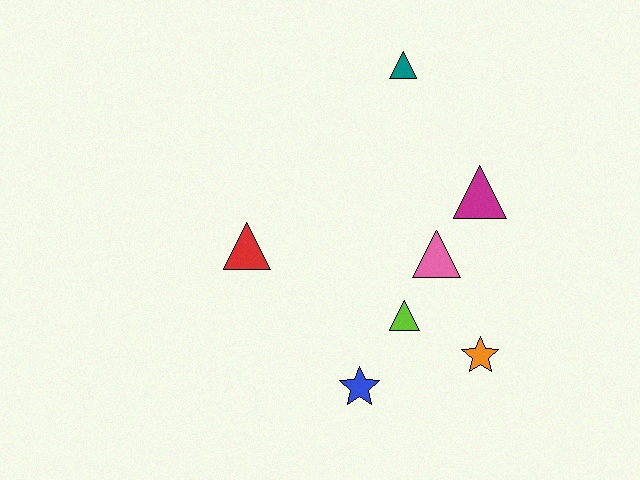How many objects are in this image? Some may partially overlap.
There are 7 objects.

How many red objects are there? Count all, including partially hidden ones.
There is 1 red object.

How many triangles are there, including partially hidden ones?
There are 5 triangles.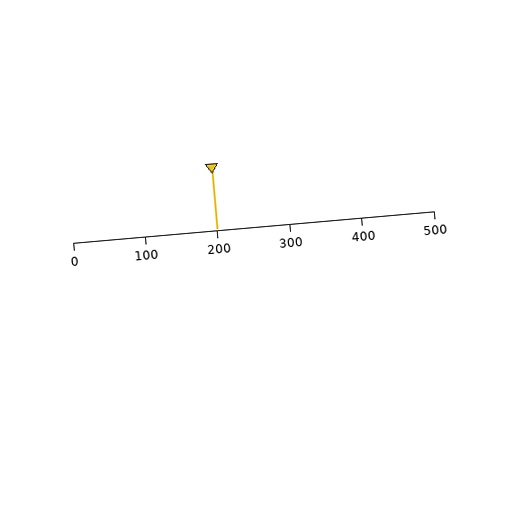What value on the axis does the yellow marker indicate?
The marker indicates approximately 200.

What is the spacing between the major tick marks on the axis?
The major ticks are spaced 100 apart.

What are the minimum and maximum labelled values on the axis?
The axis runs from 0 to 500.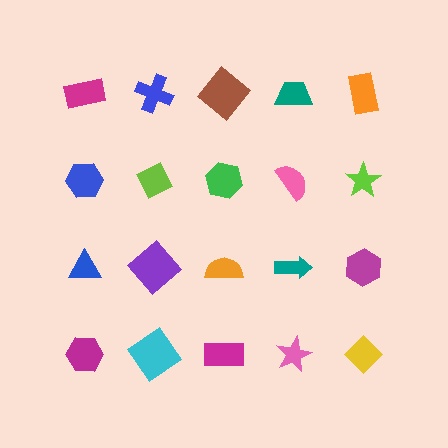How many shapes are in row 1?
5 shapes.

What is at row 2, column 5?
A lime star.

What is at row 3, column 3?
An orange semicircle.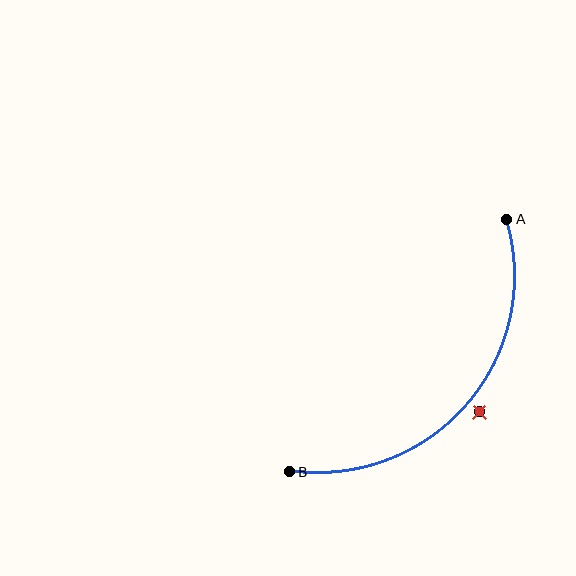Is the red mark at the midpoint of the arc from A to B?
No — the red mark does not lie on the arc at all. It sits slightly outside the curve.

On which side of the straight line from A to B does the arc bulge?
The arc bulges below and to the right of the straight line connecting A and B.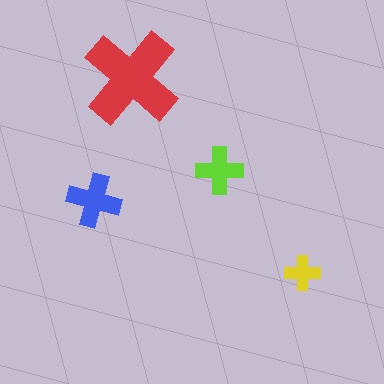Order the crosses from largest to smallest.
the red one, the blue one, the lime one, the yellow one.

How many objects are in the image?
There are 4 objects in the image.